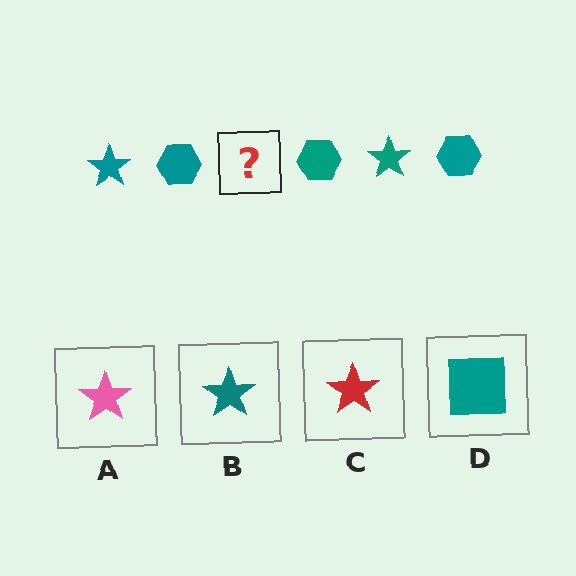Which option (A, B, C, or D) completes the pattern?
B.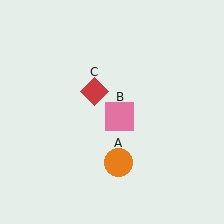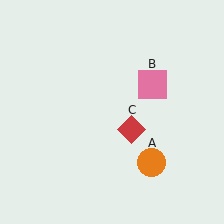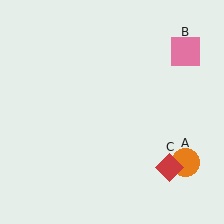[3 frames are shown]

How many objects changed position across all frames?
3 objects changed position: orange circle (object A), pink square (object B), red diamond (object C).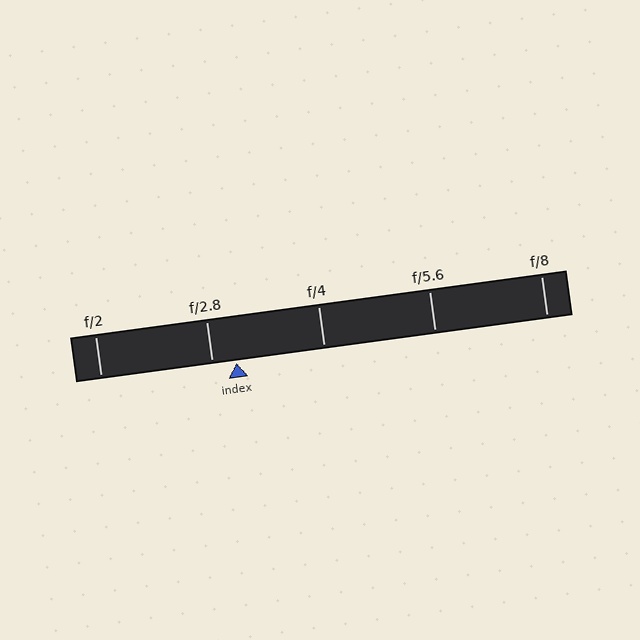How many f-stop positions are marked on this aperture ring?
There are 5 f-stop positions marked.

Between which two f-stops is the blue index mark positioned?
The index mark is between f/2.8 and f/4.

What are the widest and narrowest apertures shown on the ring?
The widest aperture shown is f/2 and the narrowest is f/8.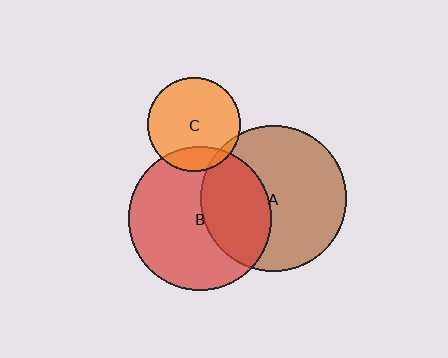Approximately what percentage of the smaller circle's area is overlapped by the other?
Approximately 35%.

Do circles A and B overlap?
Yes.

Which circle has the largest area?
Circle A (brown).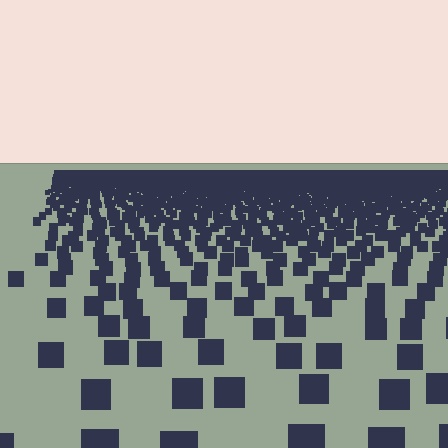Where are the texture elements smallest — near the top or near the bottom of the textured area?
Near the top.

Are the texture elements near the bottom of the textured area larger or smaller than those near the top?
Larger. Near the bottom, elements are closer to the viewer and appear at a bigger on-screen size.